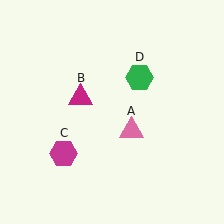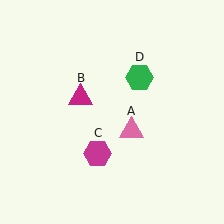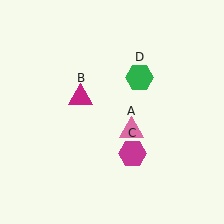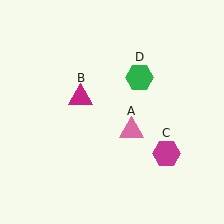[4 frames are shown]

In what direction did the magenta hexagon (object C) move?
The magenta hexagon (object C) moved right.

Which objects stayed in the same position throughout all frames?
Pink triangle (object A) and magenta triangle (object B) and green hexagon (object D) remained stationary.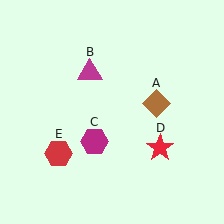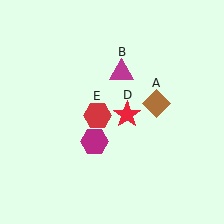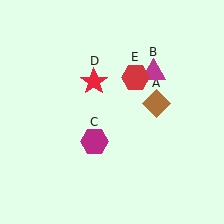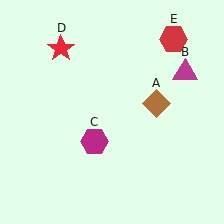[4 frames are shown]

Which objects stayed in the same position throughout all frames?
Brown diamond (object A) and magenta hexagon (object C) remained stationary.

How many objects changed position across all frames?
3 objects changed position: magenta triangle (object B), red star (object D), red hexagon (object E).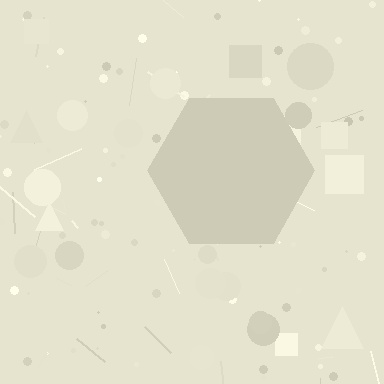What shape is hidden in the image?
A hexagon is hidden in the image.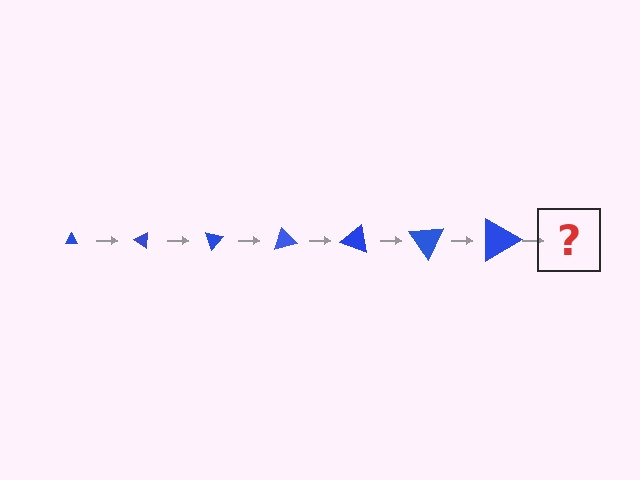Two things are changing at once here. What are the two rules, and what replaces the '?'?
The two rules are that the triangle grows larger each step and it rotates 35 degrees each step. The '?' should be a triangle, larger than the previous one and rotated 245 degrees from the start.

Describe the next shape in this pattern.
It should be a triangle, larger than the previous one and rotated 245 degrees from the start.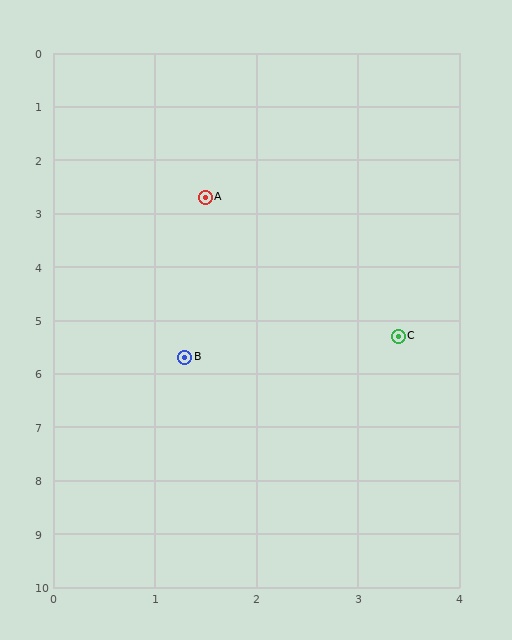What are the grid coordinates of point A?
Point A is at approximately (1.5, 2.7).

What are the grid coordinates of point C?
Point C is at approximately (3.4, 5.3).